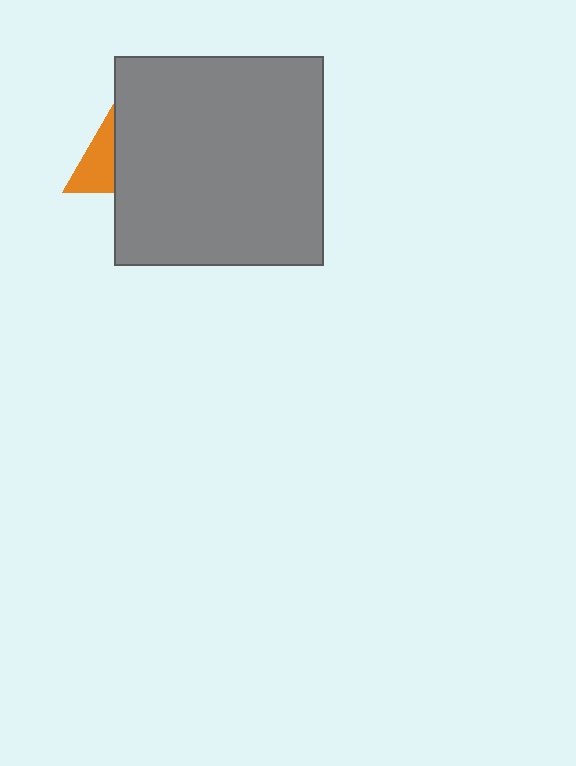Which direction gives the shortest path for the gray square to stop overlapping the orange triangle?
Moving right gives the shortest separation.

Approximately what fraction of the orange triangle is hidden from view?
Roughly 70% of the orange triangle is hidden behind the gray square.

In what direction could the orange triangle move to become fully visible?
The orange triangle could move left. That would shift it out from behind the gray square entirely.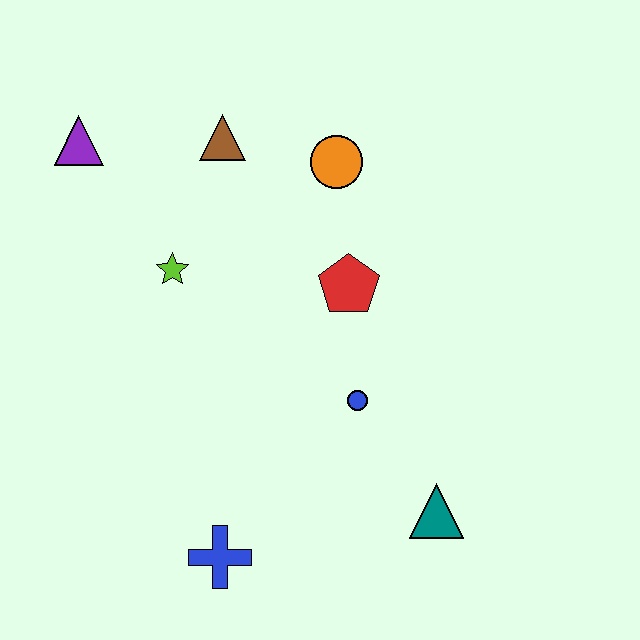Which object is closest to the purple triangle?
The brown triangle is closest to the purple triangle.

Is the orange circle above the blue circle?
Yes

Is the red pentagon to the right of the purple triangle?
Yes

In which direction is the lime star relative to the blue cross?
The lime star is above the blue cross.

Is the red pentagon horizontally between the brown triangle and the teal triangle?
Yes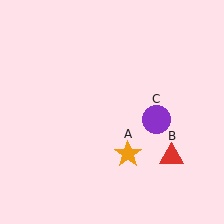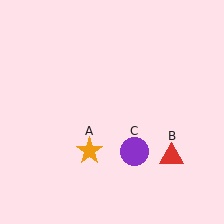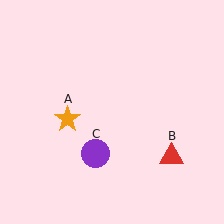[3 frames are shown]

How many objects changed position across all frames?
2 objects changed position: orange star (object A), purple circle (object C).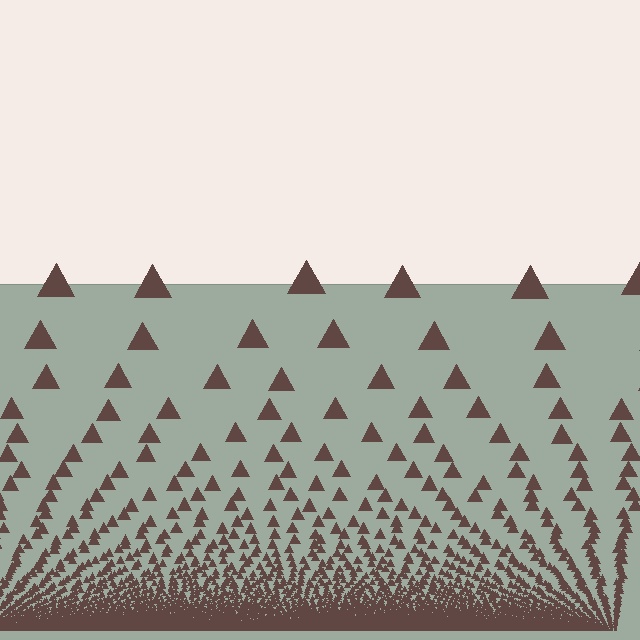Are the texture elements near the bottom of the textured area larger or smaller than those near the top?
Smaller. The gradient is inverted — elements near the bottom are smaller and denser.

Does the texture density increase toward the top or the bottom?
Density increases toward the bottom.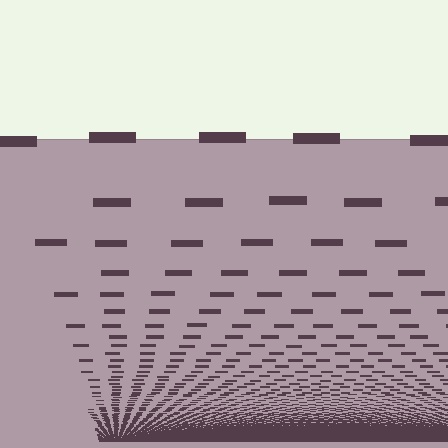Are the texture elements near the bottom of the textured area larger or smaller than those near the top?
Smaller. The gradient is inverted — elements near the bottom are smaller and denser.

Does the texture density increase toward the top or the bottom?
Density increases toward the bottom.